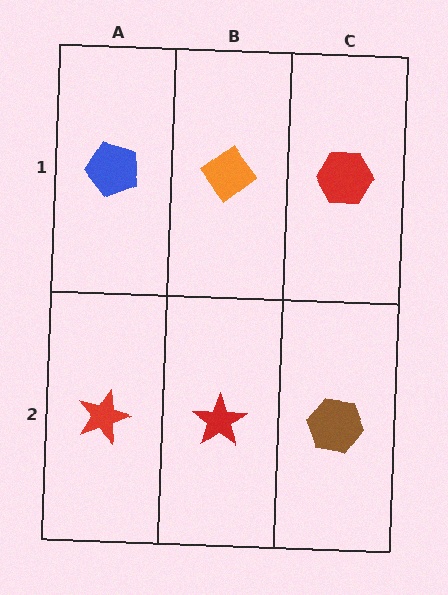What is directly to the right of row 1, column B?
A red hexagon.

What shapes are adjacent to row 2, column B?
An orange diamond (row 1, column B), a red star (row 2, column A), a brown hexagon (row 2, column C).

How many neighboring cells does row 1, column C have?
2.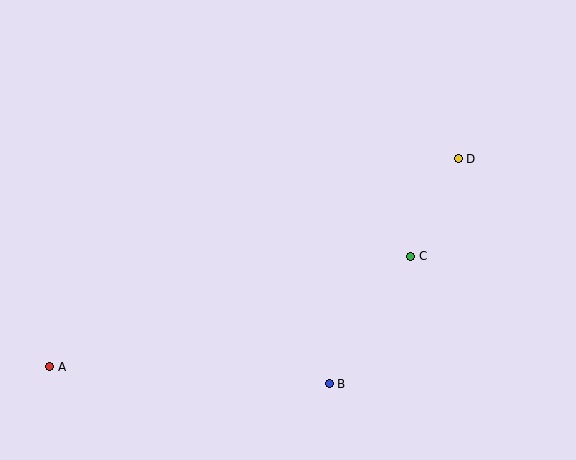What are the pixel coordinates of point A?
Point A is at (49, 367).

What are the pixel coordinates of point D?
Point D is at (458, 159).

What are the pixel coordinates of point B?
Point B is at (329, 384).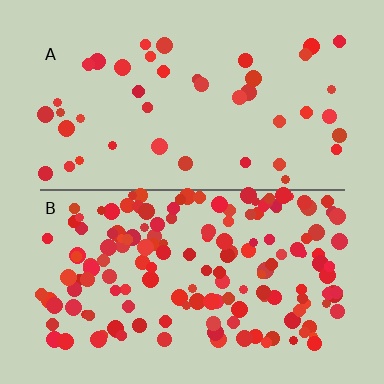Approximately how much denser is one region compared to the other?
Approximately 3.7× — region B over region A.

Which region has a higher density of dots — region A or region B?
B (the bottom).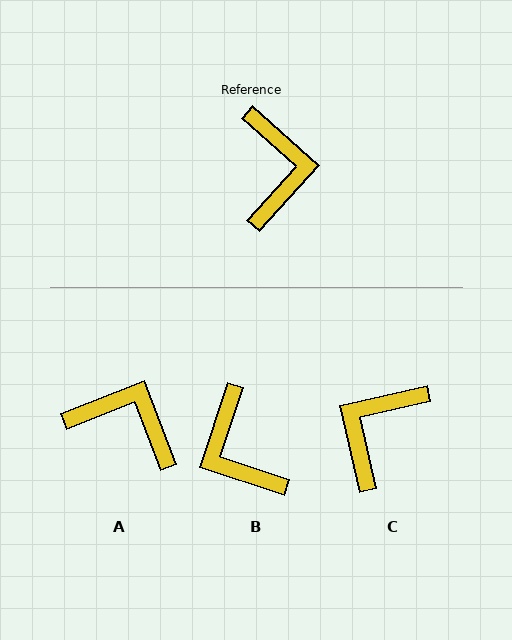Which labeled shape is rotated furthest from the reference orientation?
B, about 156 degrees away.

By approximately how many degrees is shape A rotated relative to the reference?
Approximately 63 degrees counter-clockwise.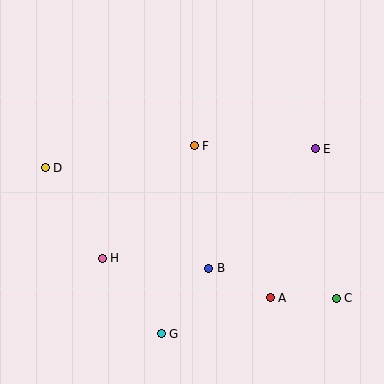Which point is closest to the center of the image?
Point F at (194, 146) is closest to the center.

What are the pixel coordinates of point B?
Point B is at (209, 268).